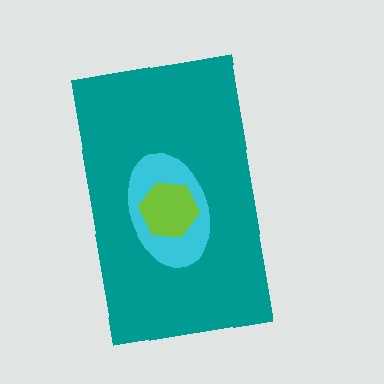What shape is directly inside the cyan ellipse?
The lime hexagon.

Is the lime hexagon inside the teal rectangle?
Yes.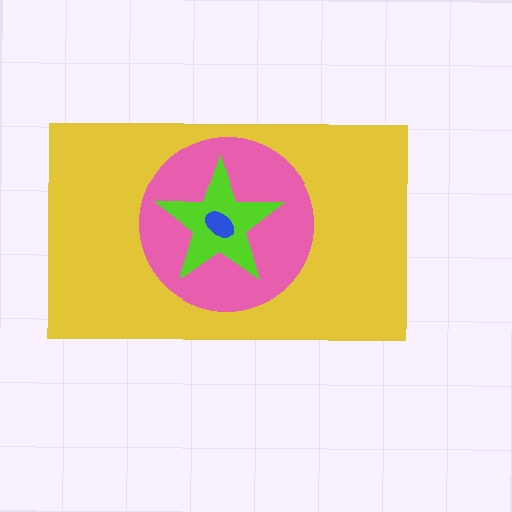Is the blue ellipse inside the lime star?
Yes.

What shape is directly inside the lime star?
The blue ellipse.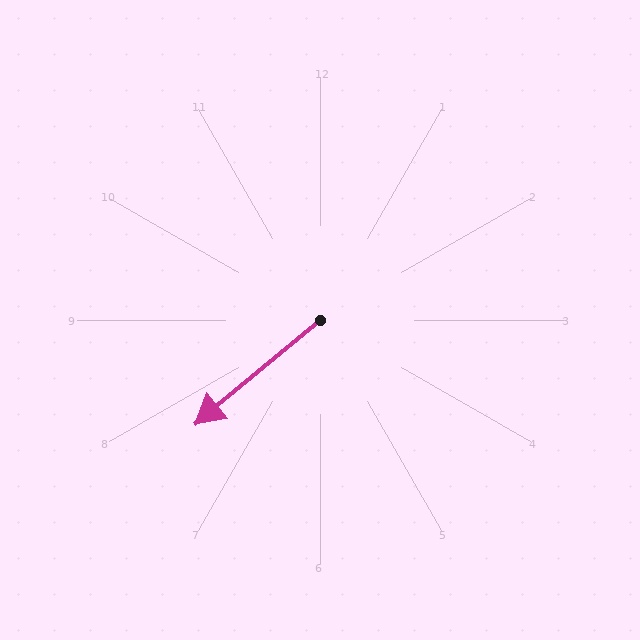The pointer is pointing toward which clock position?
Roughly 8 o'clock.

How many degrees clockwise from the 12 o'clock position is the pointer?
Approximately 230 degrees.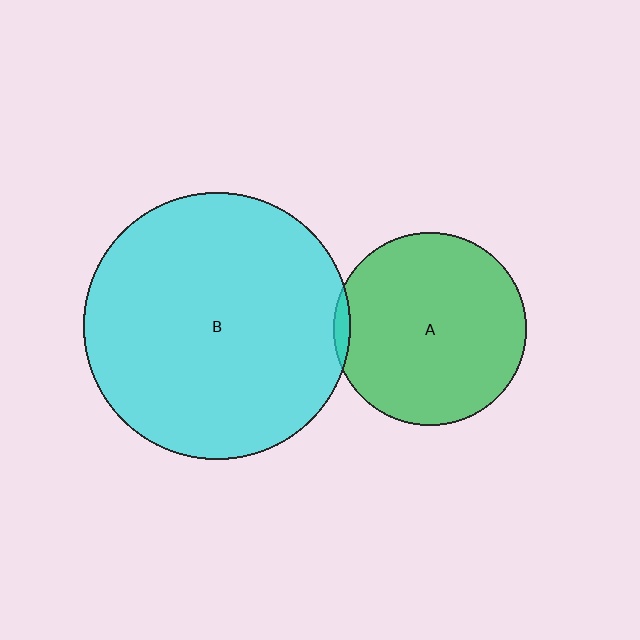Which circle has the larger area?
Circle B (cyan).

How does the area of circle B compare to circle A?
Approximately 1.9 times.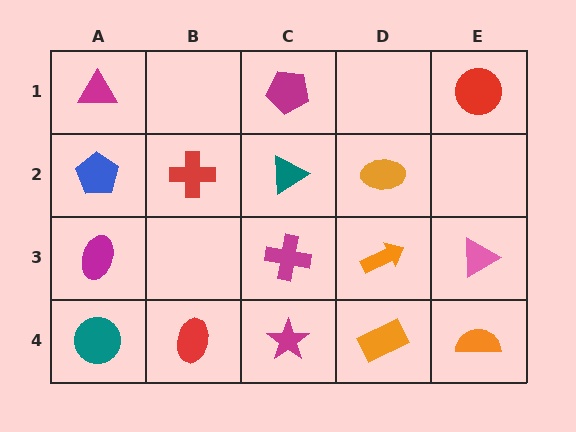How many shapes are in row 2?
4 shapes.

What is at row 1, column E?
A red circle.